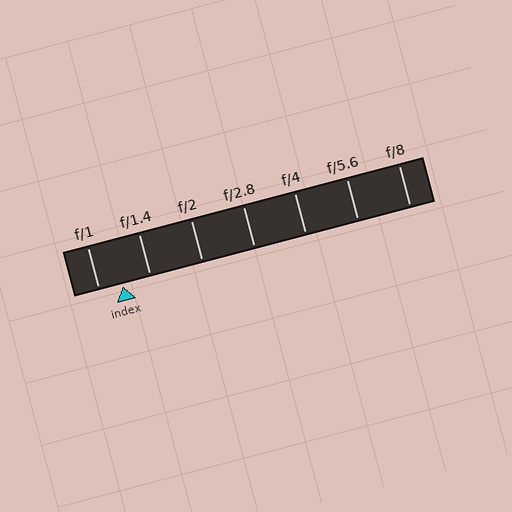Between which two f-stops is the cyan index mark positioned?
The index mark is between f/1 and f/1.4.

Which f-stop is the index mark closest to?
The index mark is closest to f/1.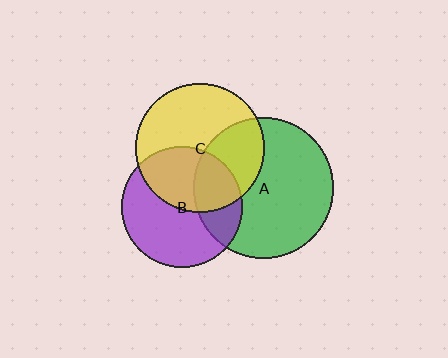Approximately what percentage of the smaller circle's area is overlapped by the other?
Approximately 35%.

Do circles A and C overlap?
Yes.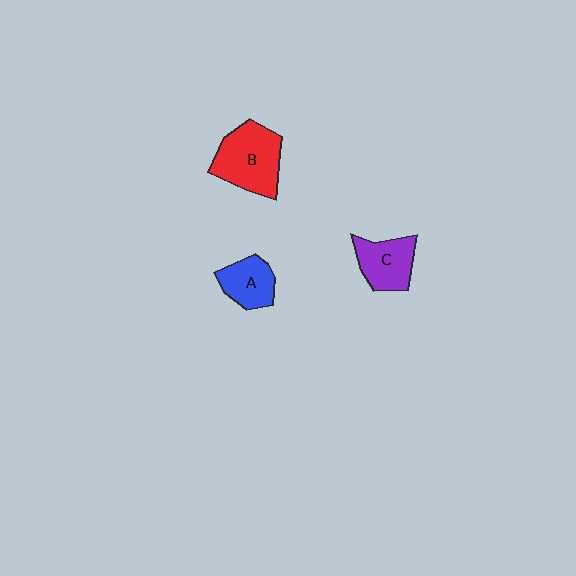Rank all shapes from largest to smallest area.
From largest to smallest: B (red), C (purple), A (blue).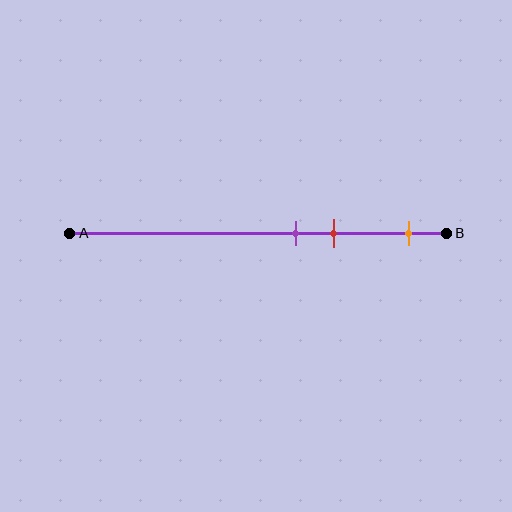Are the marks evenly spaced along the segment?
No, the marks are not evenly spaced.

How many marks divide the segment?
There are 3 marks dividing the segment.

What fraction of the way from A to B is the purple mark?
The purple mark is approximately 60% (0.6) of the way from A to B.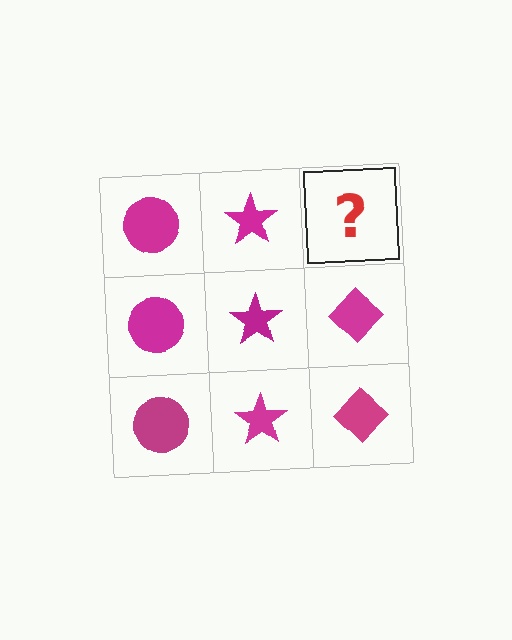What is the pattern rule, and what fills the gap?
The rule is that each column has a consistent shape. The gap should be filled with a magenta diamond.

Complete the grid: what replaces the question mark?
The question mark should be replaced with a magenta diamond.